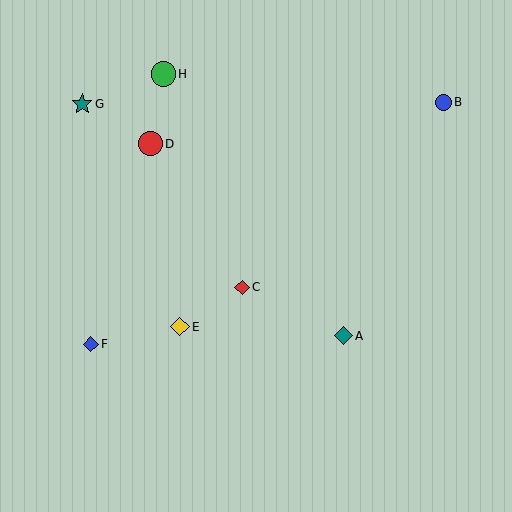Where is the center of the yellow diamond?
The center of the yellow diamond is at (180, 327).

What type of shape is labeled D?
Shape D is a red circle.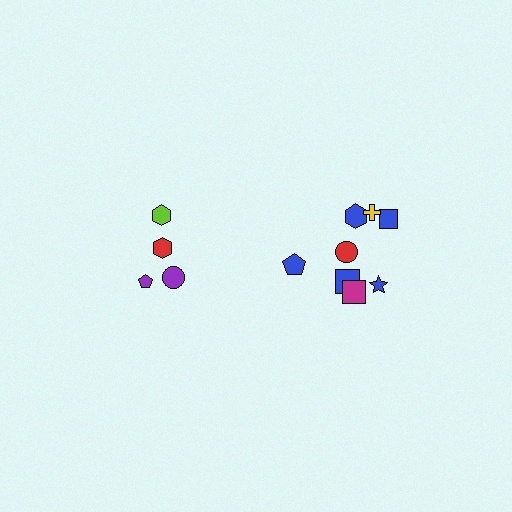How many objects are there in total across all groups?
There are 12 objects.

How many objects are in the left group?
There are 4 objects.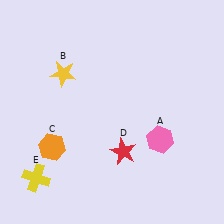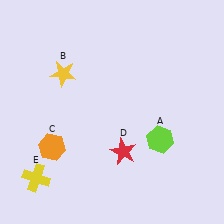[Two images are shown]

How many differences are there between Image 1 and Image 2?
There is 1 difference between the two images.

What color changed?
The hexagon (A) changed from pink in Image 1 to lime in Image 2.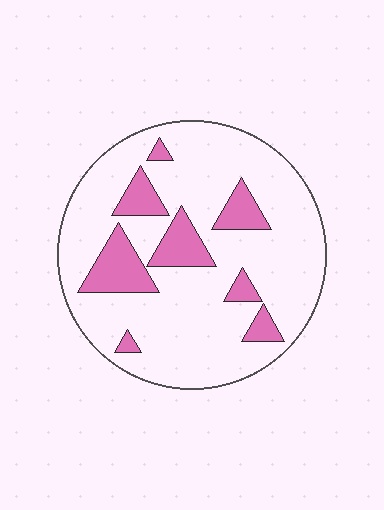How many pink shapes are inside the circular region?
8.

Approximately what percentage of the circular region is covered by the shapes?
Approximately 20%.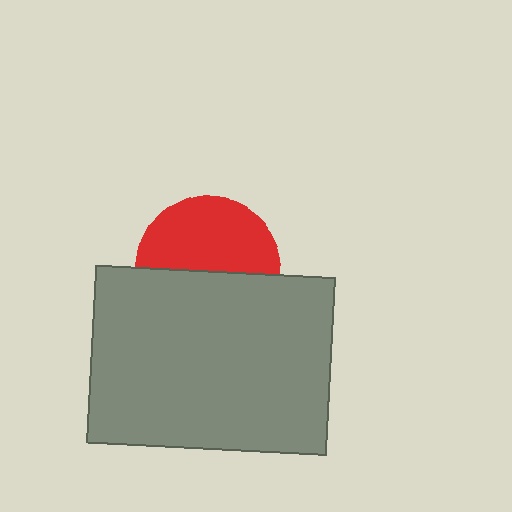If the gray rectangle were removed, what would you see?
You would see the complete red circle.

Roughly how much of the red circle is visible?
About half of it is visible (roughly 53%).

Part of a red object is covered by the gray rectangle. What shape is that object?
It is a circle.